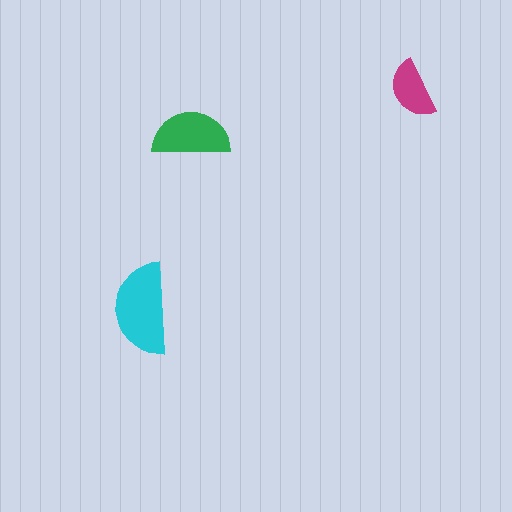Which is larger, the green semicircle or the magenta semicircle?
The green one.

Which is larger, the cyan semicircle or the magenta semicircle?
The cyan one.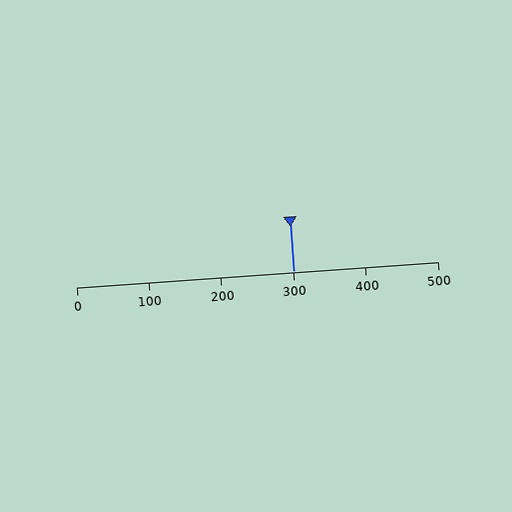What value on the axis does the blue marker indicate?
The marker indicates approximately 300.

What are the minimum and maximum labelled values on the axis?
The axis runs from 0 to 500.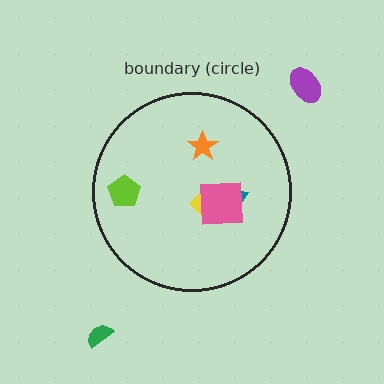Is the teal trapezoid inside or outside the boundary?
Inside.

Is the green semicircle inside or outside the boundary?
Outside.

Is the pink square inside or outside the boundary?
Inside.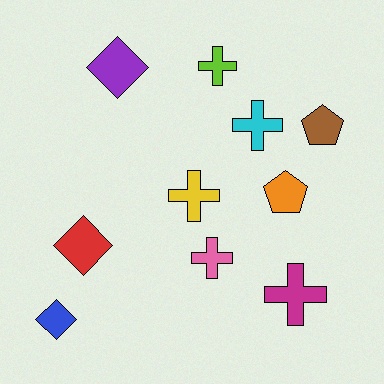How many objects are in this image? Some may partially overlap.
There are 10 objects.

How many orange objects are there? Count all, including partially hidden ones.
There is 1 orange object.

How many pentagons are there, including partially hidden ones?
There are 2 pentagons.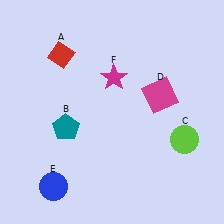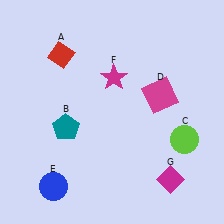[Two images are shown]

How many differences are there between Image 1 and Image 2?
There is 1 difference between the two images.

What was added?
A magenta diamond (G) was added in Image 2.